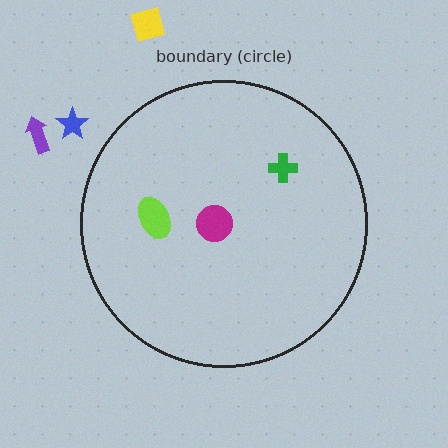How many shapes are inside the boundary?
3 inside, 3 outside.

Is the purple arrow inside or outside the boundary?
Outside.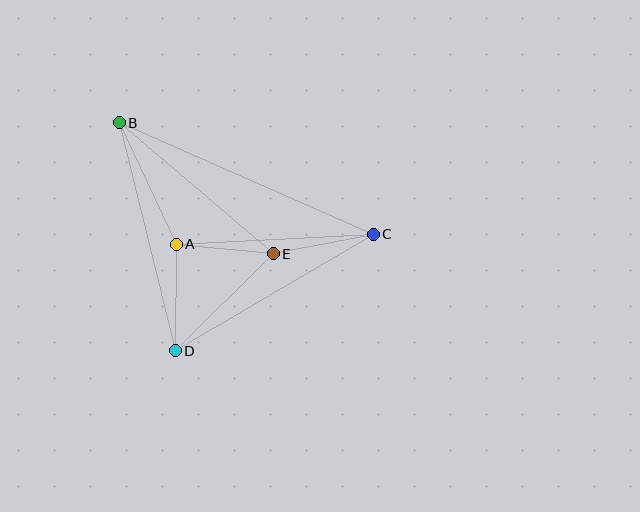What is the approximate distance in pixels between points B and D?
The distance between B and D is approximately 235 pixels.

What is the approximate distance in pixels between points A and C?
The distance between A and C is approximately 197 pixels.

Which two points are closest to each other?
Points A and E are closest to each other.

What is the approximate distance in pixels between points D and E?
The distance between D and E is approximately 138 pixels.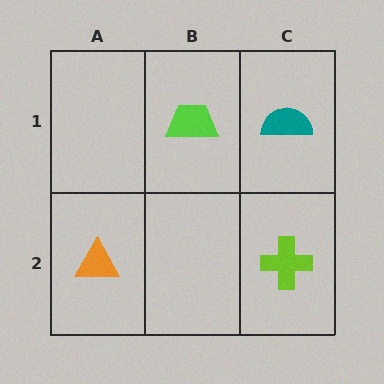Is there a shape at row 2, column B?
No, that cell is empty.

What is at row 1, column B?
A lime trapezoid.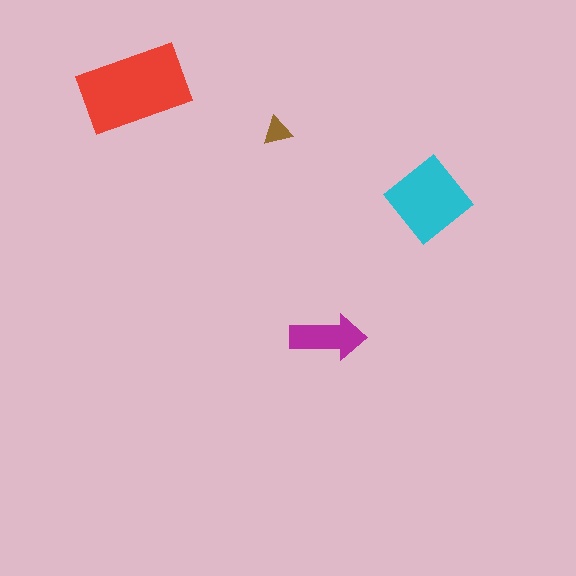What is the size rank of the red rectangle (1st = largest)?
1st.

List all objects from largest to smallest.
The red rectangle, the cyan diamond, the magenta arrow, the brown triangle.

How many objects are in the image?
There are 4 objects in the image.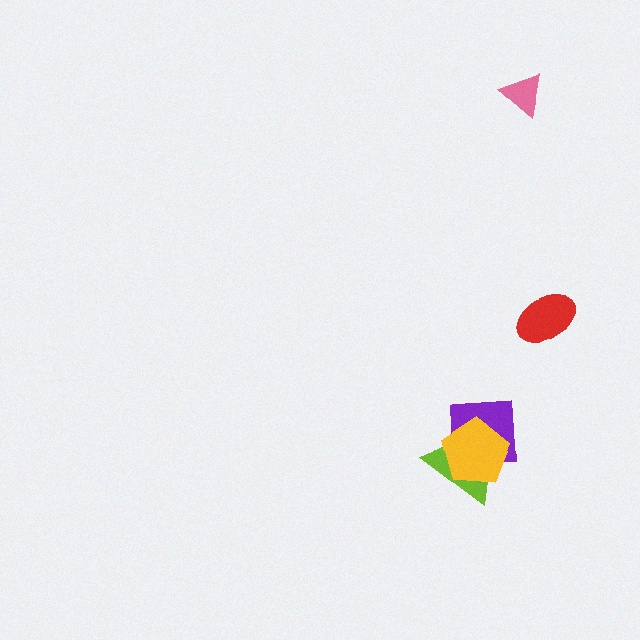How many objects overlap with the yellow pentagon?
2 objects overlap with the yellow pentagon.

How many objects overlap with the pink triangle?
0 objects overlap with the pink triangle.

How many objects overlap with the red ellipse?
0 objects overlap with the red ellipse.